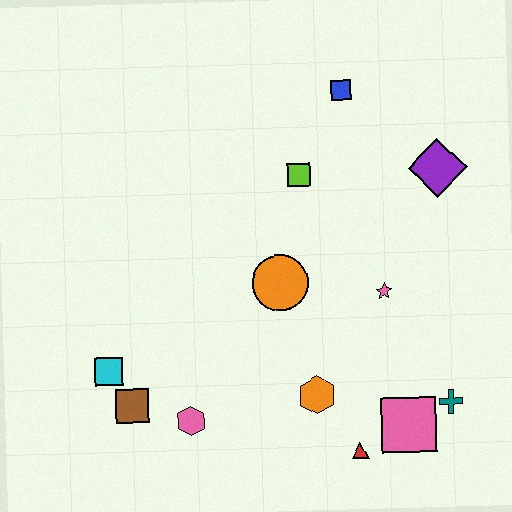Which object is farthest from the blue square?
The brown square is farthest from the blue square.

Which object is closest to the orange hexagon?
The red triangle is closest to the orange hexagon.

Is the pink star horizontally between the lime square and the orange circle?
No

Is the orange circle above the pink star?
Yes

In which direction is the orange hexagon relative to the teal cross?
The orange hexagon is to the left of the teal cross.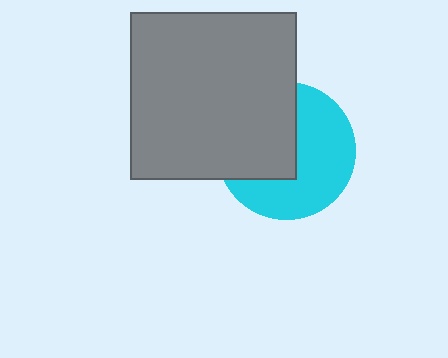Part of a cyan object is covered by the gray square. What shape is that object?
It is a circle.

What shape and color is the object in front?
The object in front is a gray square.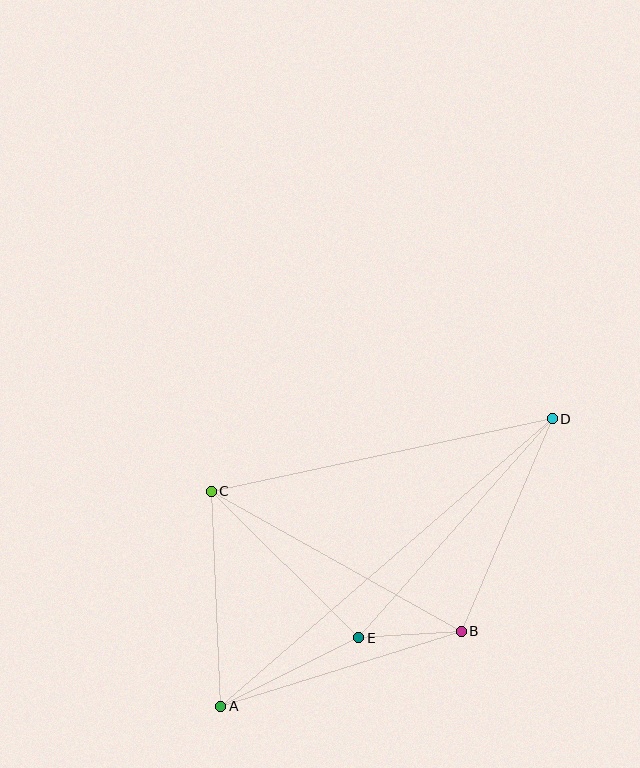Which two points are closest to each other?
Points B and E are closest to each other.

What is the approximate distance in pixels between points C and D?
The distance between C and D is approximately 349 pixels.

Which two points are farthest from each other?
Points A and D are farthest from each other.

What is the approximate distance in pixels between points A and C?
The distance between A and C is approximately 215 pixels.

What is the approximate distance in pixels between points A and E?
The distance between A and E is approximately 154 pixels.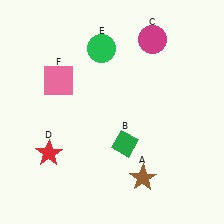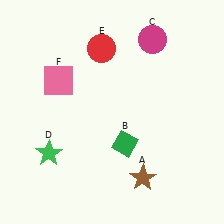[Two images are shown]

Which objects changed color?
D changed from red to green. E changed from green to red.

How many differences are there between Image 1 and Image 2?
There are 2 differences between the two images.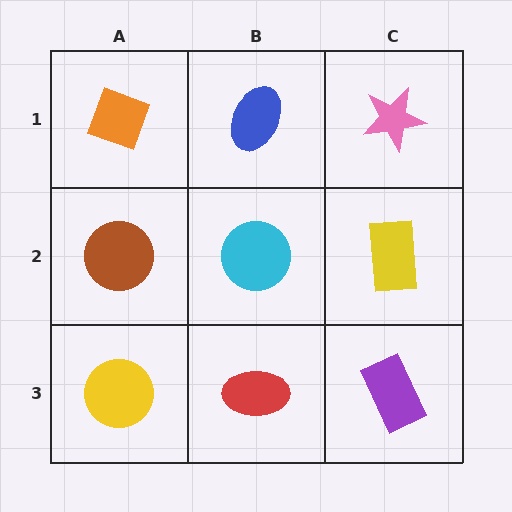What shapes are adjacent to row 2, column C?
A pink star (row 1, column C), a purple rectangle (row 3, column C), a cyan circle (row 2, column B).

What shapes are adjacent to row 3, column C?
A yellow rectangle (row 2, column C), a red ellipse (row 3, column B).